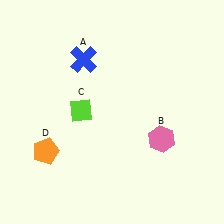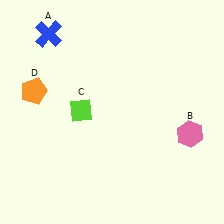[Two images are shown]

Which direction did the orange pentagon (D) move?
The orange pentagon (D) moved up.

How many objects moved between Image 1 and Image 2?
3 objects moved between the two images.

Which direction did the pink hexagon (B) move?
The pink hexagon (B) moved right.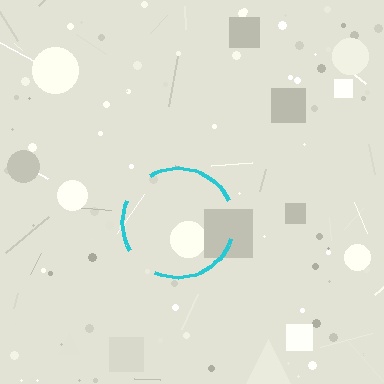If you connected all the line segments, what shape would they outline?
They would outline a circle.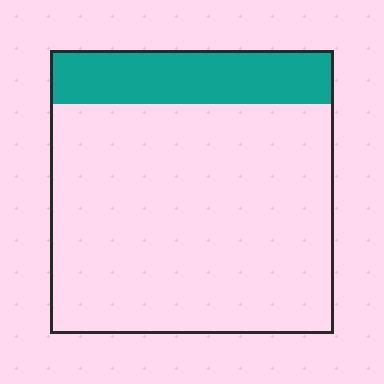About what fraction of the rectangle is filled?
About one fifth (1/5).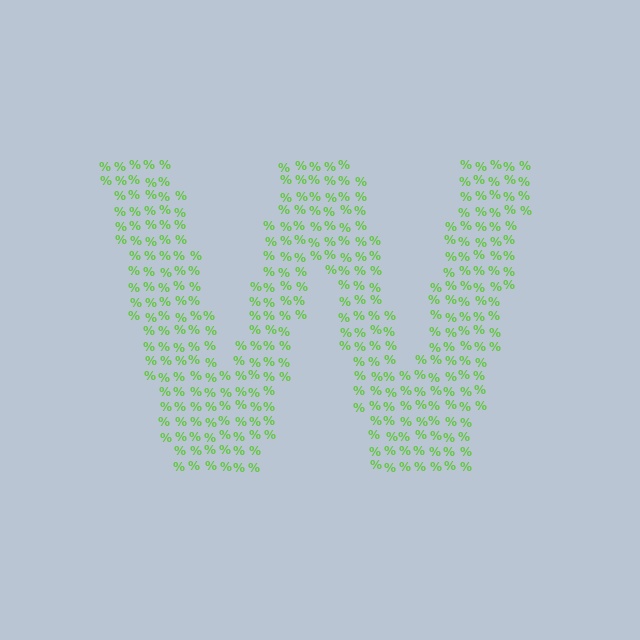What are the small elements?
The small elements are percent signs.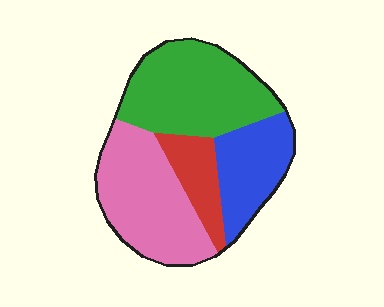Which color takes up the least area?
Red, at roughly 10%.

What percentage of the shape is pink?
Pink covers 33% of the shape.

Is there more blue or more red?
Blue.